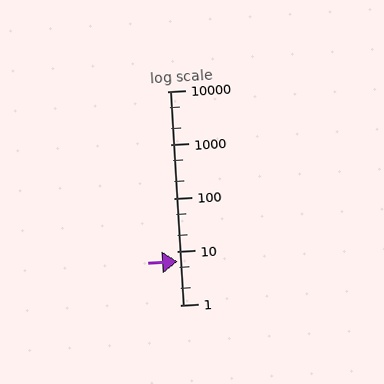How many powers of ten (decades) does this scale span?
The scale spans 4 decades, from 1 to 10000.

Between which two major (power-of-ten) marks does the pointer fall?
The pointer is between 1 and 10.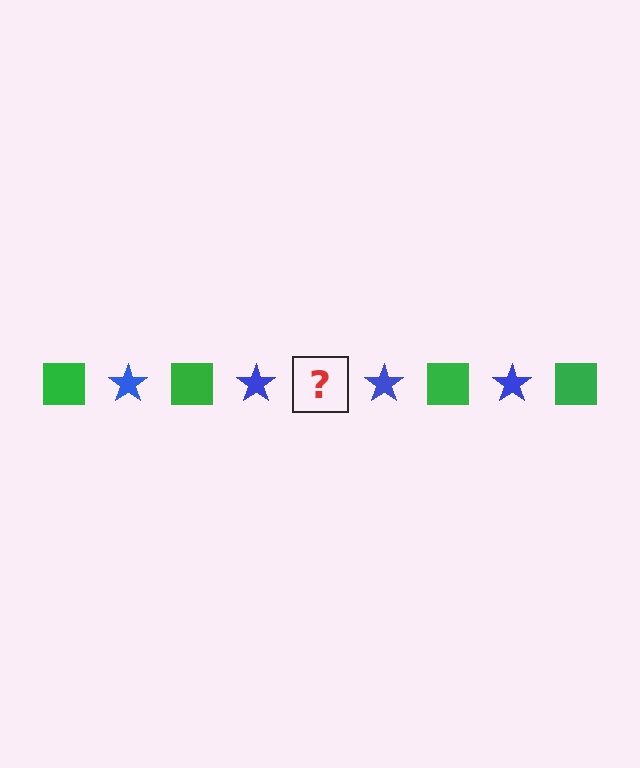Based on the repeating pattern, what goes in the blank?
The blank should be a green square.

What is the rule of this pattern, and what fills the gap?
The rule is that the pattern alternates between green square and blue star. The gap should be filled with a green square.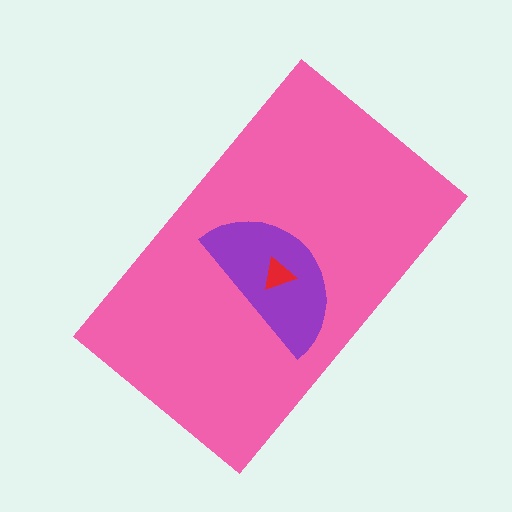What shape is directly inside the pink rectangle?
The purple semicircle.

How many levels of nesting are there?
3.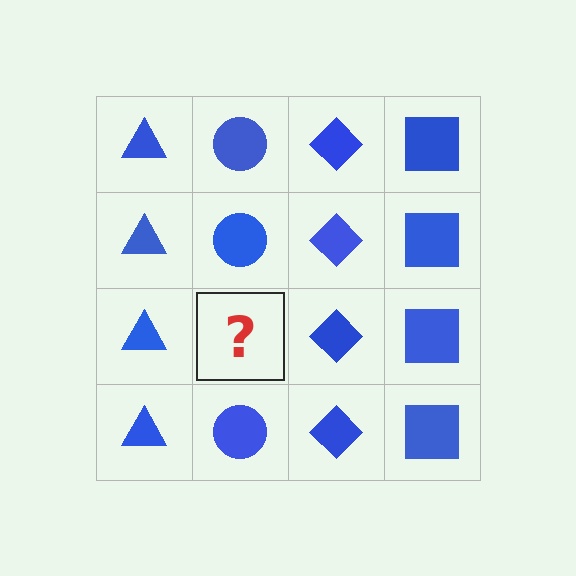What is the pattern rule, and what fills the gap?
The rule is that each column has a consistent shape. The gap should be filled with a blue circle.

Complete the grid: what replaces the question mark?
The question mark should be replaced with a blue circle.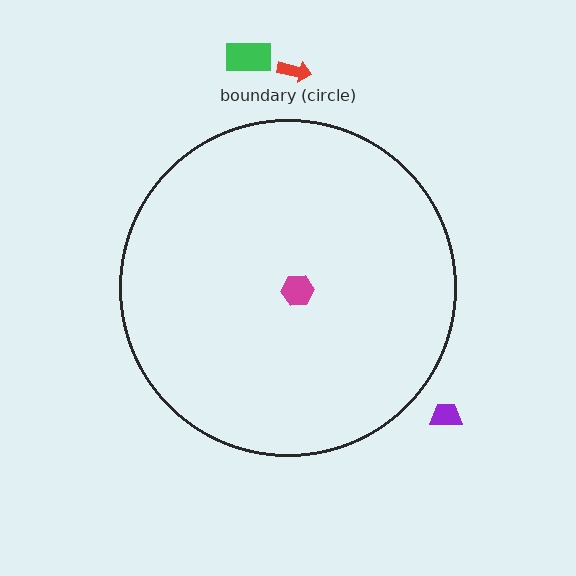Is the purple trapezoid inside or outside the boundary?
Outside.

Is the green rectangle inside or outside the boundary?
Outside.